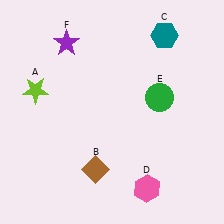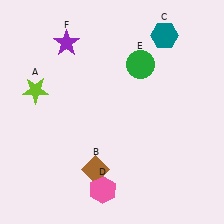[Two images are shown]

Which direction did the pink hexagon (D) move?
The pink hexagon (D) moved left.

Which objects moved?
The objects that moved are: the pink hexagon (D), the green circle (E).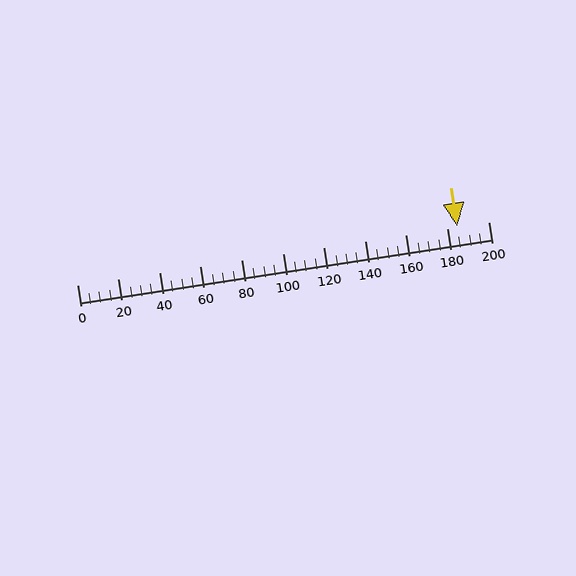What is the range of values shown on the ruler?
The ruler shows values from 0 to 200.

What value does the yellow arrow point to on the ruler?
The yellow arrow points to approximately 185.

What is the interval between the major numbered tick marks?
The major tick marks are spaced 20 units apart.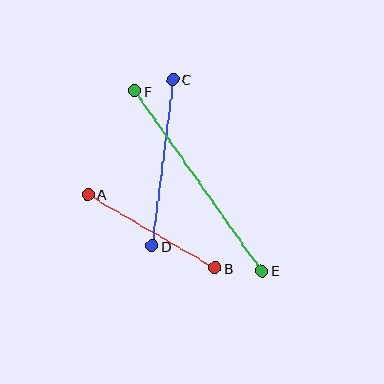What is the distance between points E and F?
The distance is approximately 221 pixels.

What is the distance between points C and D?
The distance is approximately 168 pixels.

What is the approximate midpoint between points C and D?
The midpoint is at approximately (163, 162) pixels.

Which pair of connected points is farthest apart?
Points E and F are farthest apart.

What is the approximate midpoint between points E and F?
The midpoint is at approximately (198, 181) pixels.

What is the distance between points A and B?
The distance is approximately 147 pixels.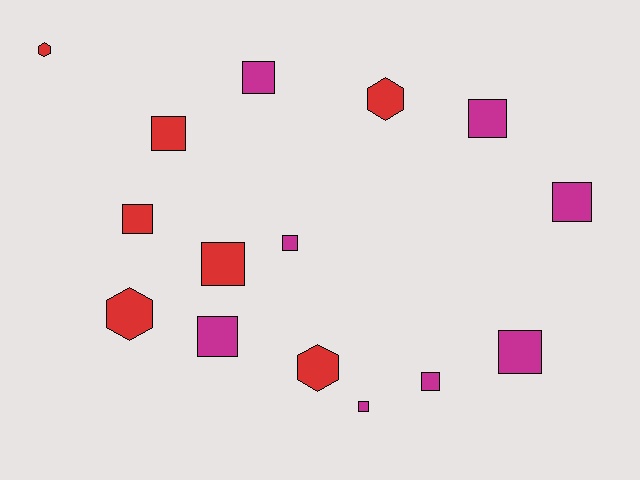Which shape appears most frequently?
Square, with 11 objects.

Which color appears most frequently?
Magenta, with 8 objects.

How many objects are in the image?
There are 15 objects.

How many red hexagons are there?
There are 4 red hexagons.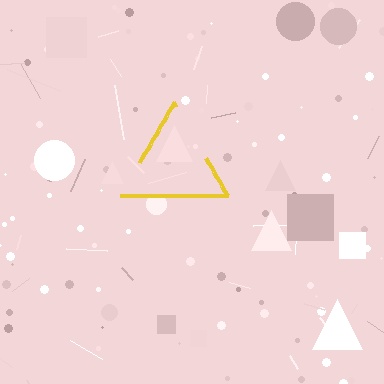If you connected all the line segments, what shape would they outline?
They would outline a triangle.